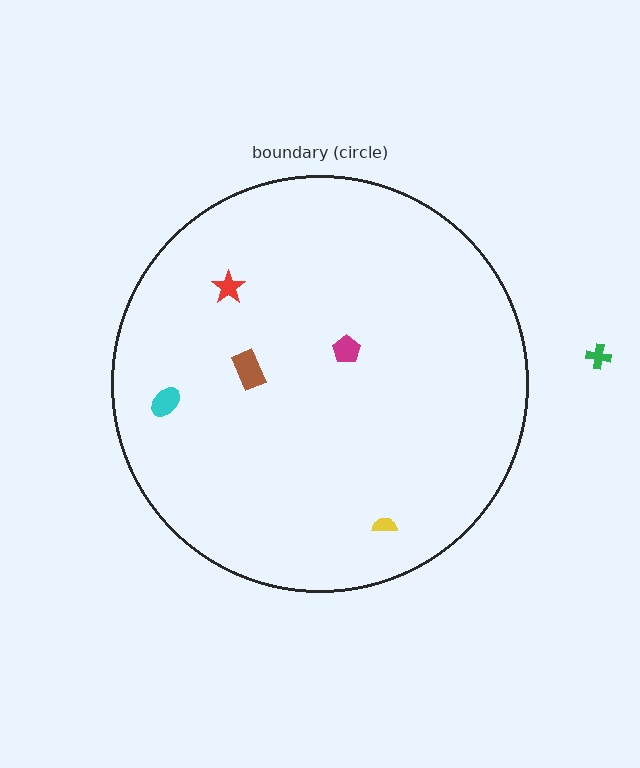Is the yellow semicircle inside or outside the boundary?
Inside.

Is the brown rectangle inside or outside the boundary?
Inside.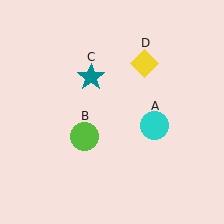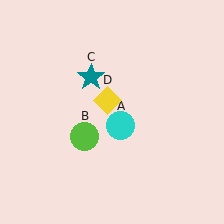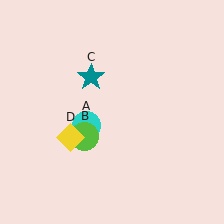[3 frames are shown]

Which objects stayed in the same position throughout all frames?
Lime circle (object B) and teal star (object C) remained stationary.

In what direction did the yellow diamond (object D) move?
The yellow diamond (object D) moved down and to the left.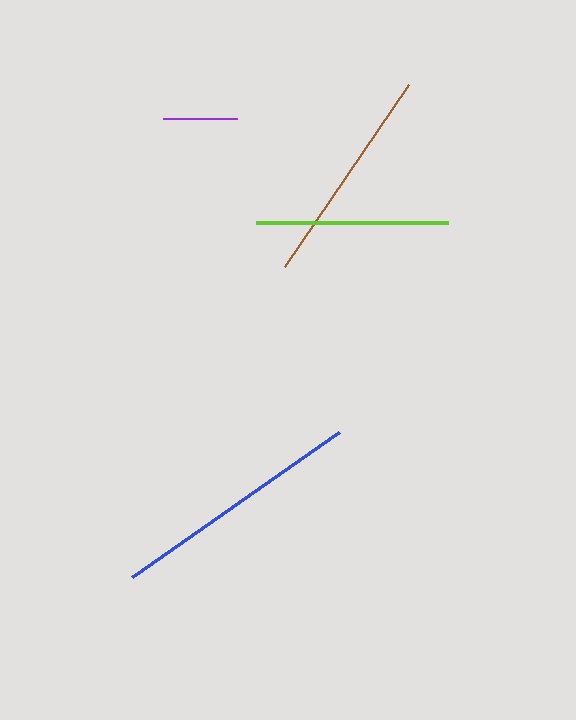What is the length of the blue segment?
The blue segment is approximately 253 pixels long.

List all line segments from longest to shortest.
From longest to shortest: blue, brown, lime, purple.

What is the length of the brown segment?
The brown segment is approximately 220 pixels long.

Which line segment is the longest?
The blue line is the longest at approximately 253 pixels.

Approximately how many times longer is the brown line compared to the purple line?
The brown line is approximately 2.9 times the length of the purple line.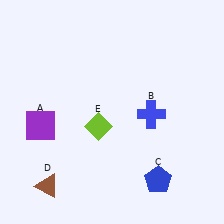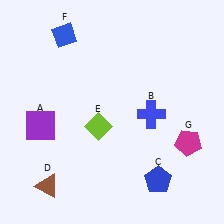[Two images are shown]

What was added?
A blue diamond (F), a magenta pentagon (G) were added in Image 2.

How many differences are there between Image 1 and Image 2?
There are 2 differences between the two images.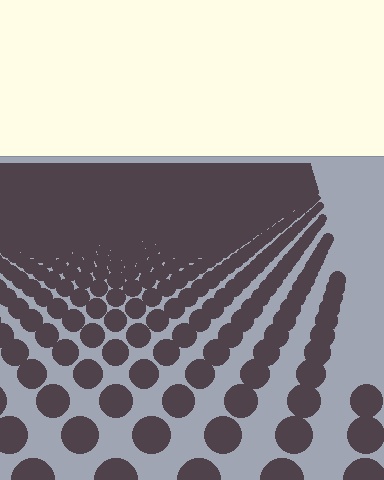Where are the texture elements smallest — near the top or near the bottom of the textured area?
Near the top.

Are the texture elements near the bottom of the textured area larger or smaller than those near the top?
Larger. Near the bottom, elements are closer to the viewer and appear at a bigger on-screen size.